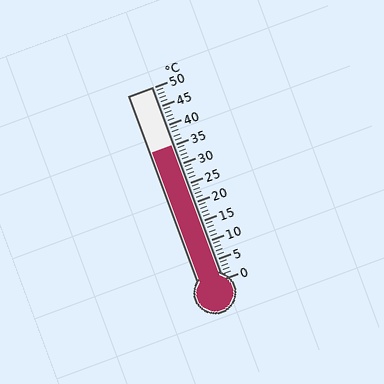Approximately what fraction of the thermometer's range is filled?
The thermometer is filled to approximately 70% of its range.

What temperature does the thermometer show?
The thermometer shows approximately 35°C.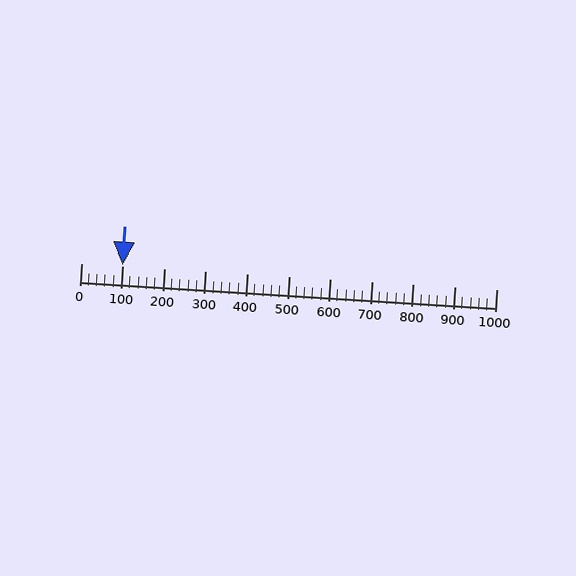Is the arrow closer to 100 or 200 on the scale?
The arrow is closer to 100.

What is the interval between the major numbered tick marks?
The major tick marks are spaced 100 units apart.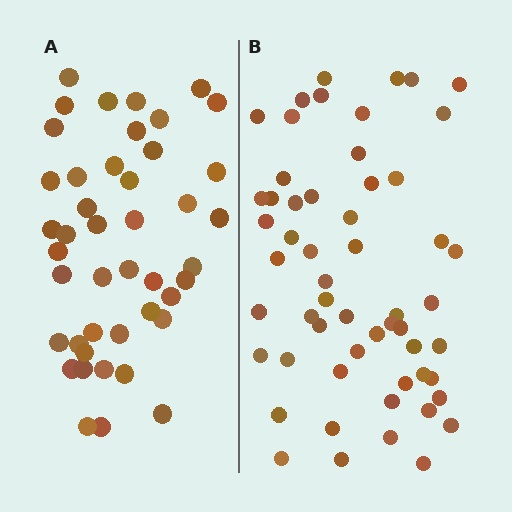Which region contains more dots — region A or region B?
Region B (the right region) has more dots.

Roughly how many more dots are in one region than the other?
Region B has roughly 12 or so more dots than region A.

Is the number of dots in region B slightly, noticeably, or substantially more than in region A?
Region B has noticeably more, but not dramatically so. The ratio is roughly 1.3 to 1.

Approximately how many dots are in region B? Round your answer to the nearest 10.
About 60 dots. (The exact count is 56, which rounds to 60.)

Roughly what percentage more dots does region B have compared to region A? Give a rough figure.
About 25% more.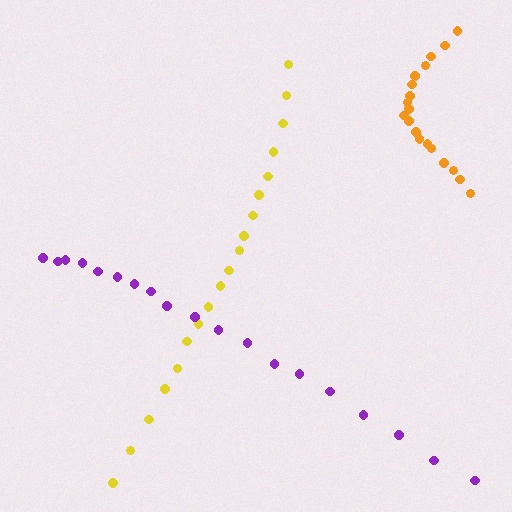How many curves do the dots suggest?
There are 3 distinct paths.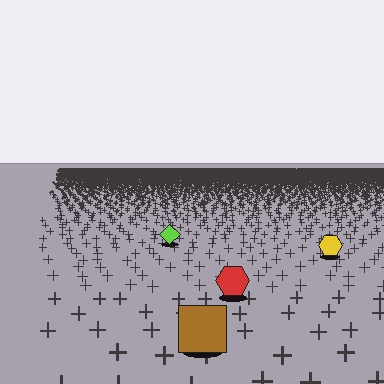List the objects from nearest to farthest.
From nearest to farthest: the brown square, the red hexagon, the yellow hexagon, the lime diamond.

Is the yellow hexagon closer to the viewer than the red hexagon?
No. The red hexagon is closer — you can tell from the texture gradient: the ground texture is coarser near it.